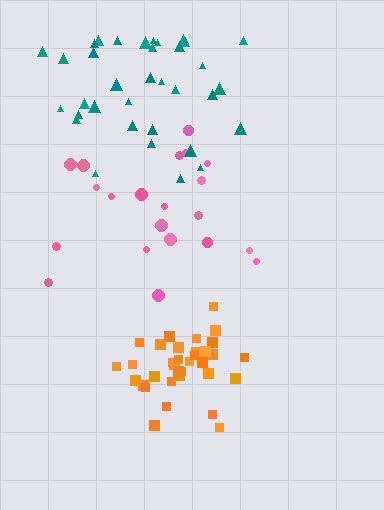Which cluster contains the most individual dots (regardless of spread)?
Teal (35).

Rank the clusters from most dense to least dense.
orange, teal, pink.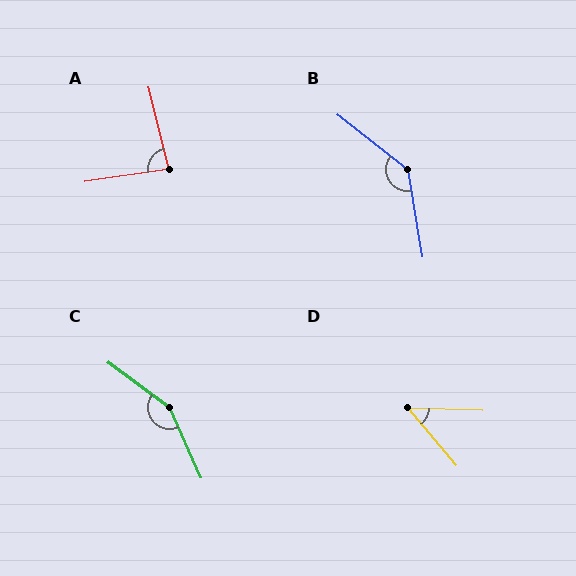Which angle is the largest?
C, at approximately 151 degrees.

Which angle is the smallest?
D, at approximately 48 degrees.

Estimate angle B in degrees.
Approximately 138 degrees.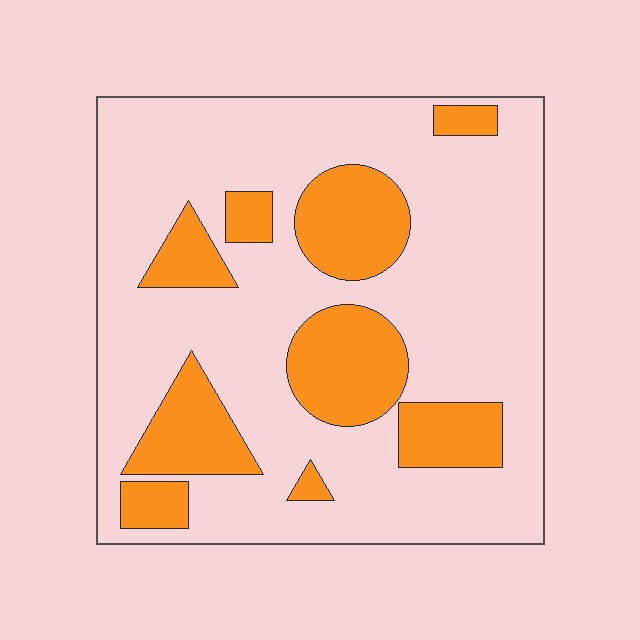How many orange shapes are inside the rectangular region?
9.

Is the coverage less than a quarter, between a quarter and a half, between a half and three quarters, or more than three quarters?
Between a quarter and a half.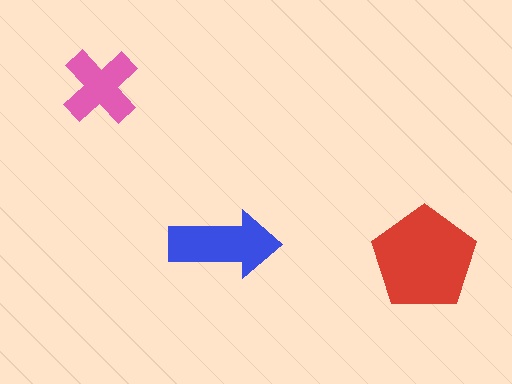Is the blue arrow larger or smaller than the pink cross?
Larger.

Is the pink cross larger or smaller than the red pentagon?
Smaller.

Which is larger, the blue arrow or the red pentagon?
The red pentagon.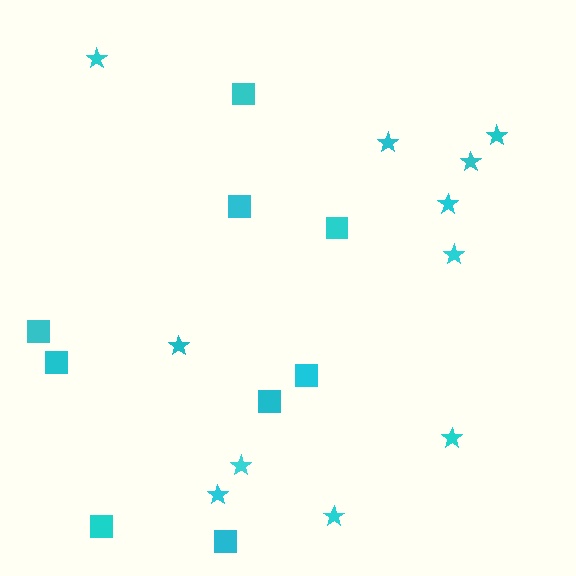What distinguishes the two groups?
There are 2 groups: one group of squares (9) and one group of stars (11).